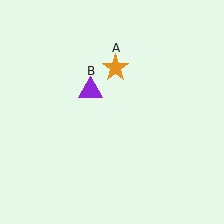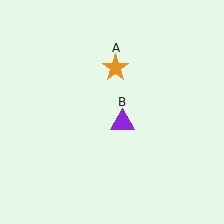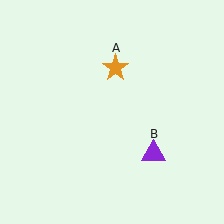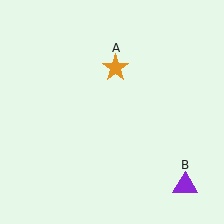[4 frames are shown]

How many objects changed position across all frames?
1 object changed position: purple triangle (object B).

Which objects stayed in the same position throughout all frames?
Orange star (object A) remained stationary.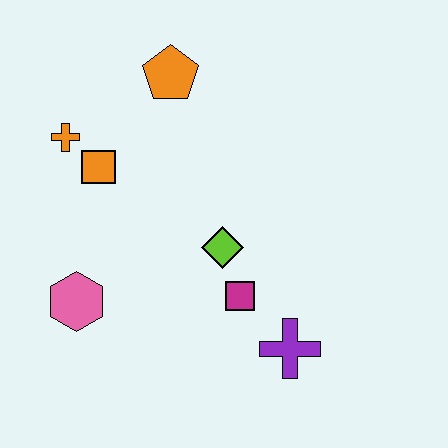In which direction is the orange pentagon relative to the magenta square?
The orange pentagon is above the magenta square.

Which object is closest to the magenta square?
The lime diamond is closest to the magenta square.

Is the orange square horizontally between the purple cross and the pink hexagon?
Yes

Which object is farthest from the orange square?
The purple cross is farthest from the orange square.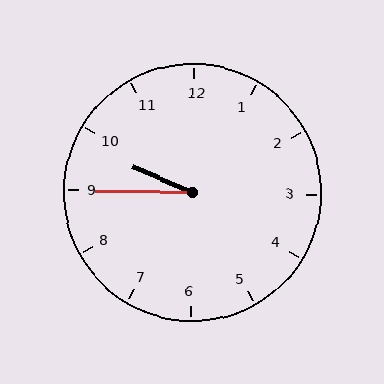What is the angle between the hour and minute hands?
Approximately 22 degrees.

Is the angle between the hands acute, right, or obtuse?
It is acute.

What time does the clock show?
9:45.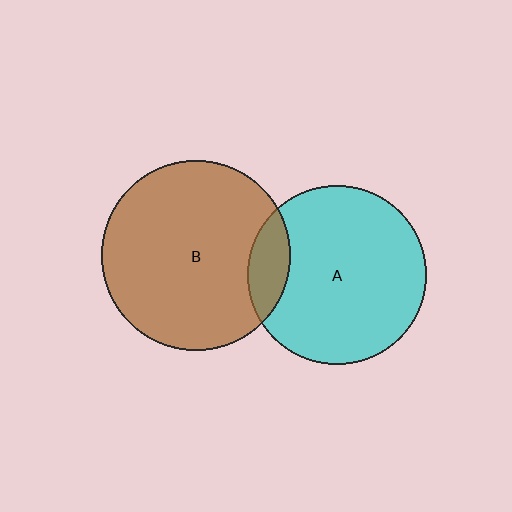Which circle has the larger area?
Circle B (brown).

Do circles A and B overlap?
Yes.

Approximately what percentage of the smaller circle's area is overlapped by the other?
Approximately 15%.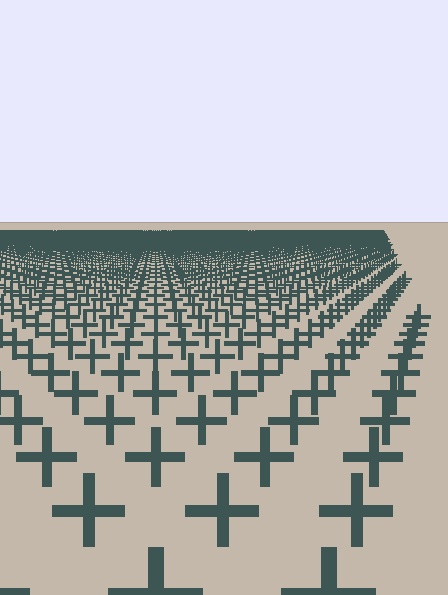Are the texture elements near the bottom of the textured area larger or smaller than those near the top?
Larger. Near the bottom, elements are closer to the viewer and appear at a bigger on-screen size.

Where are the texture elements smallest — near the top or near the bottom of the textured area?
Near the top.